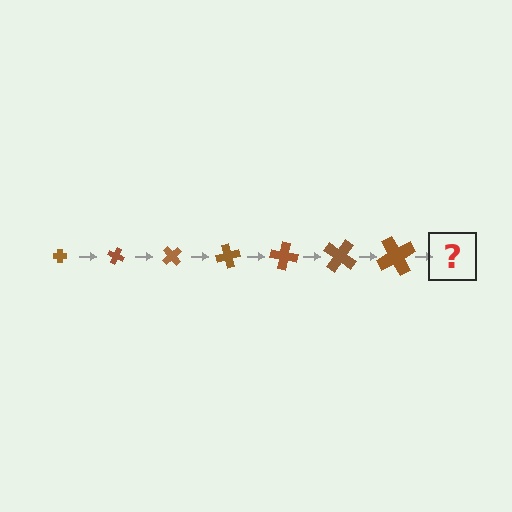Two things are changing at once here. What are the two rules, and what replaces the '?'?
The two rules are that the cross grows larger each step and it rotates 25 degrees each step. The '?' should be a cross, larger than the previous one and rotated 175 degrees from the start.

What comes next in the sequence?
The next element should be a cross, larger than the previous one and rotated 175 degrees from the start.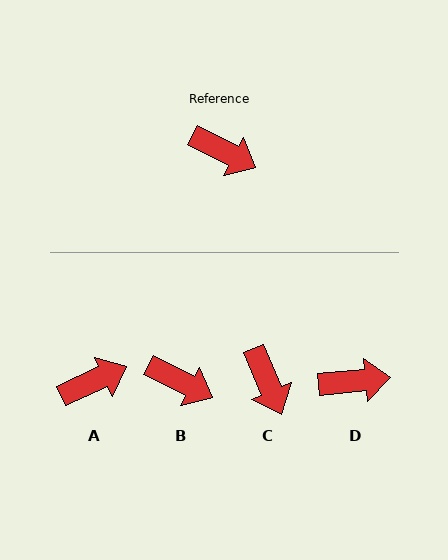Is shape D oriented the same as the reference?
No, it is off by about 33 degrees.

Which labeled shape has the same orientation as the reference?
B.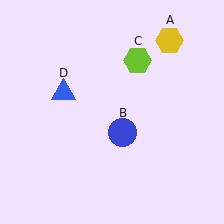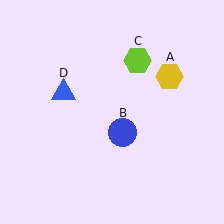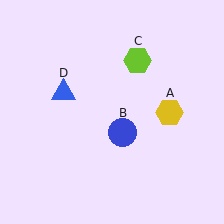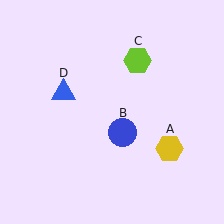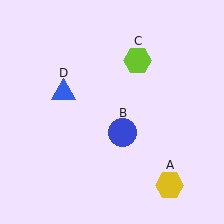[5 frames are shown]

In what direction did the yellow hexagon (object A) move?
The yellow hexagon (object A) moved down.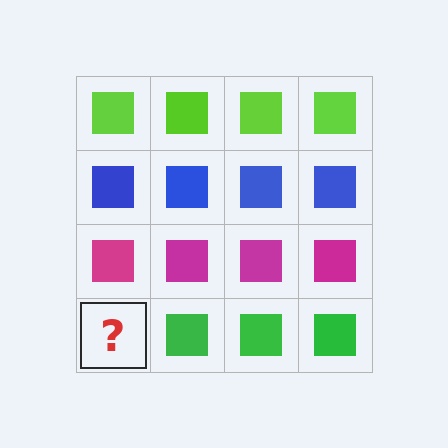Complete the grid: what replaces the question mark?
The question mark should be replaced with a green square.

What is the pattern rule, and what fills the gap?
The rule is that each row has a consistent color. The gap should be filled with a green square.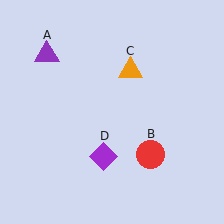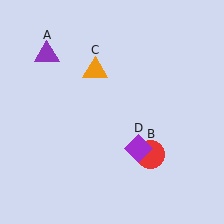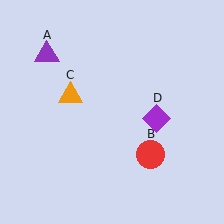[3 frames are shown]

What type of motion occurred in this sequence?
The orange triangle (object C), purple diamond (object D) rotated counterclockwise around the center of the scene.